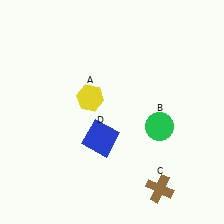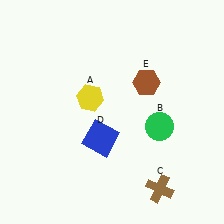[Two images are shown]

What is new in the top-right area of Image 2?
A brown hexagon (E) was added in the top-right area of Image 2.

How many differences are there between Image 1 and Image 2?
There is 1 difference between the two images.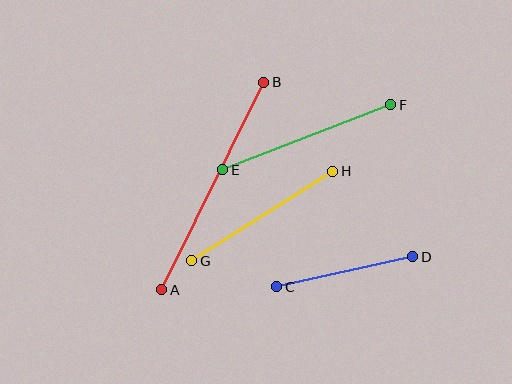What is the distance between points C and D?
The distance is approximately 139 pixels.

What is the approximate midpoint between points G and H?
The midpoint is at approximately (262, 216) pixels.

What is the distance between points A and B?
The distance is approximately 231 pixels.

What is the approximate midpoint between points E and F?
The midpoint is at approximately (307, 137) pixels.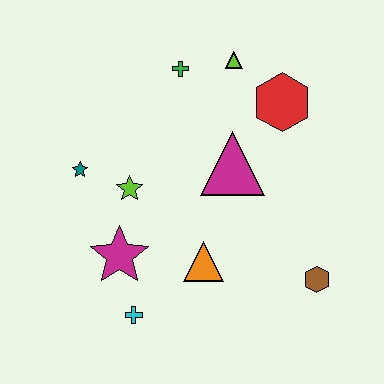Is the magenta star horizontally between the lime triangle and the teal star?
Yes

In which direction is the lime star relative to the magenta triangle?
The lime star is to the left of the magenta triangle.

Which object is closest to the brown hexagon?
The orange triangle is closest to the brown hexagon.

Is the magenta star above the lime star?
No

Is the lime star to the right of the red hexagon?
No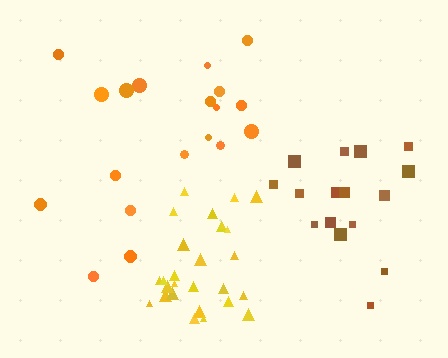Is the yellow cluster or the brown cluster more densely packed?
Yellow.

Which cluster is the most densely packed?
Yellow.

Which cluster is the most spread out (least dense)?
Orange.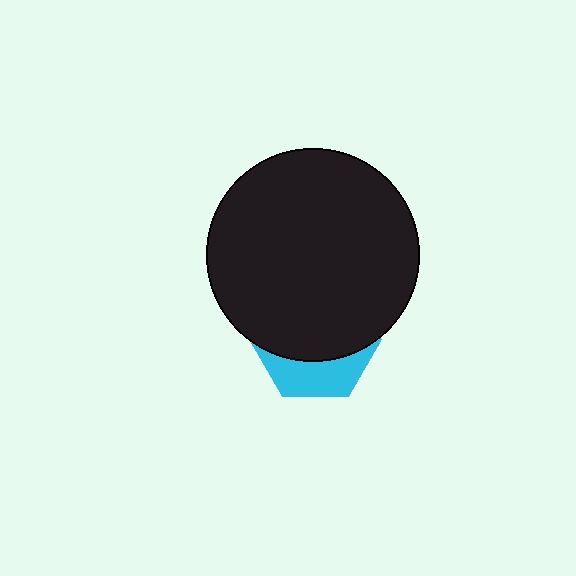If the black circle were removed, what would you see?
You would see the complete cyan hexagon.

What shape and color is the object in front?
The object in front is a black circle.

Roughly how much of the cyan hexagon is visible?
A small part of it is visible (roughly 33%).